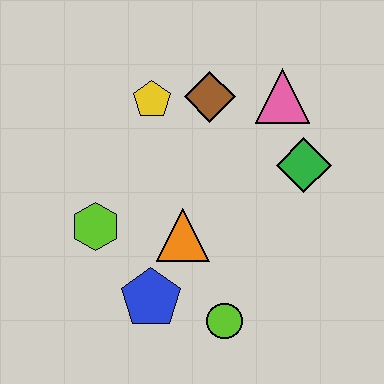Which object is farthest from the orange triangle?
The pink triangle is farthest from the orange triangle.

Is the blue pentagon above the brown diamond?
No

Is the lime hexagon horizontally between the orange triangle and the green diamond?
No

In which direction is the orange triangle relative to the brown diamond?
The orange triangle is below the brown diamond.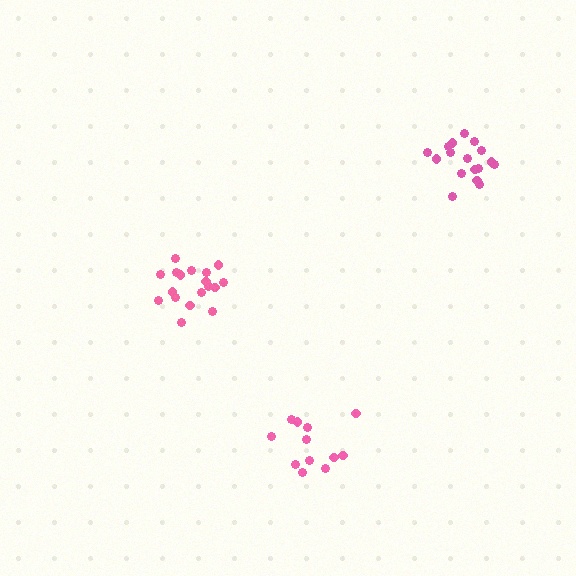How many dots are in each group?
Group 1: 17 dots, Group 2: 18 dots, Group 3: 12 dots (47 total).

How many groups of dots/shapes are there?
There are 3 groups.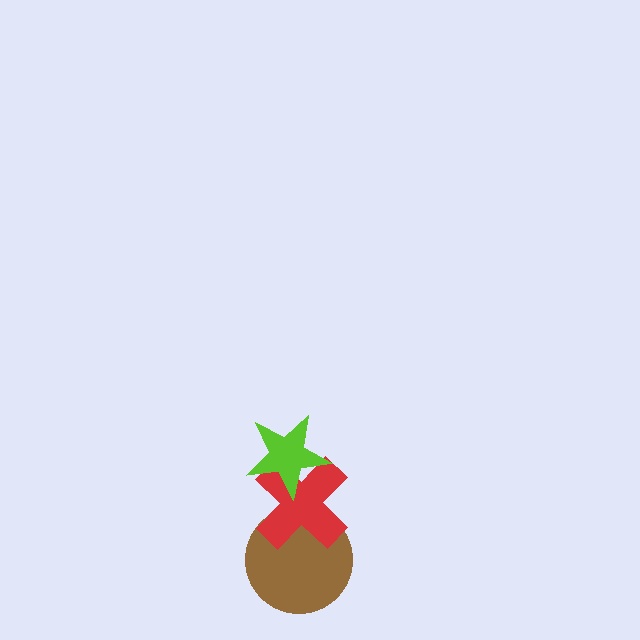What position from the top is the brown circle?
The brown circle is 3rd from the top.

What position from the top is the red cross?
The red cross is 2nd from the top.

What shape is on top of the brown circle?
The red cross is on top of the brown circle.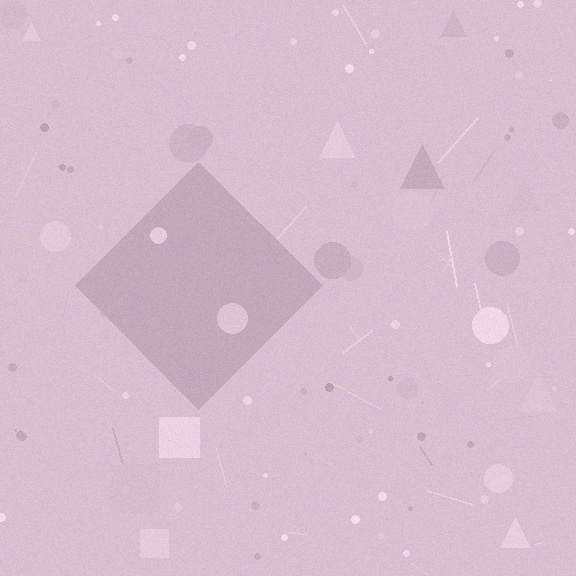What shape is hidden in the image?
A diamond is hidden in the image.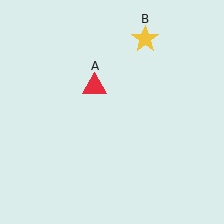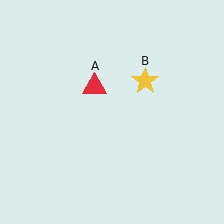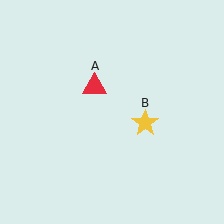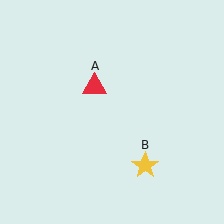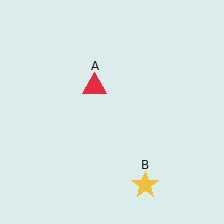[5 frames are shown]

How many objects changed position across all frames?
1 object changed position: yellow star (object B).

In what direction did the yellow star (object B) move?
The yellow star (object B) moved down.